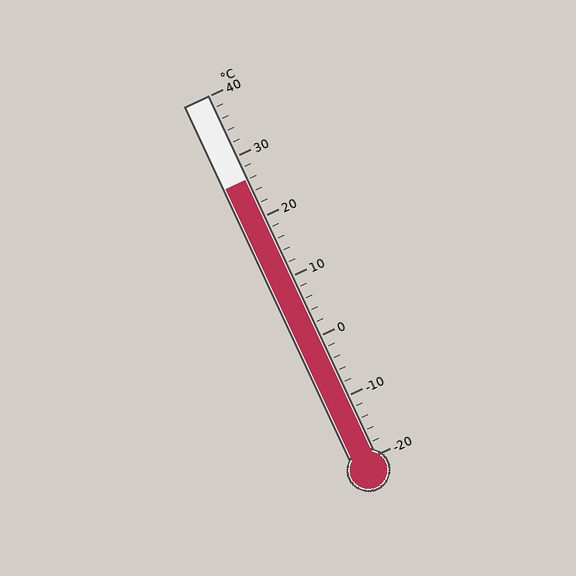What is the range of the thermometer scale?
The thermometer scale ranges from -20°C to 40°C.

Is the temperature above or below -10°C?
The temperature is above -10°C.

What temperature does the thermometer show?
The thermometer shows approximately 26°C.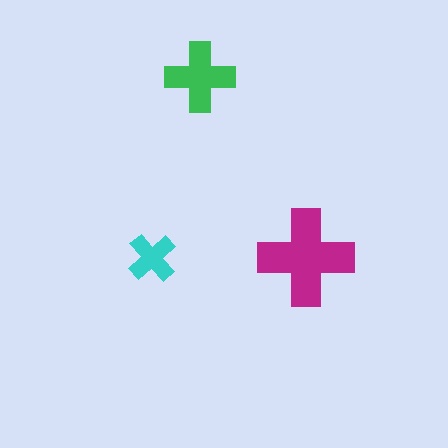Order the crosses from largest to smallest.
the magenta one, the green one, the cyan one.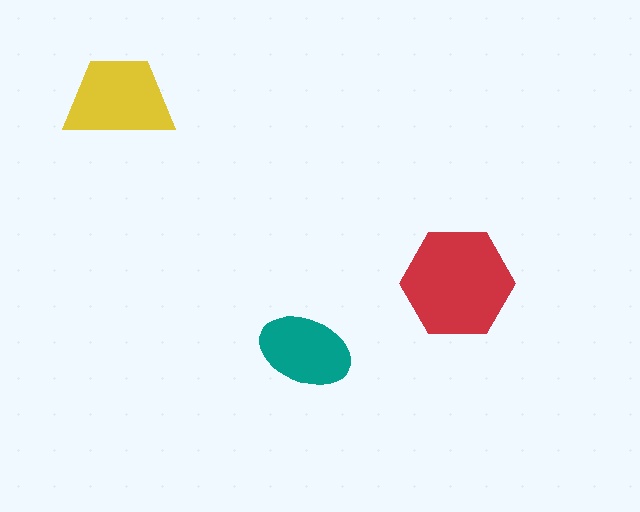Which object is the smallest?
The teal ellipse.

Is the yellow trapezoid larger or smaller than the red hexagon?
Smaller.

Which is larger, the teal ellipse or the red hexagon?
The red hexagon.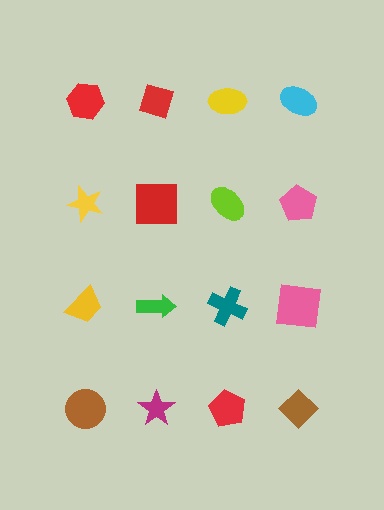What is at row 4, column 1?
A brown circle.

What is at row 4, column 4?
A brown diamond.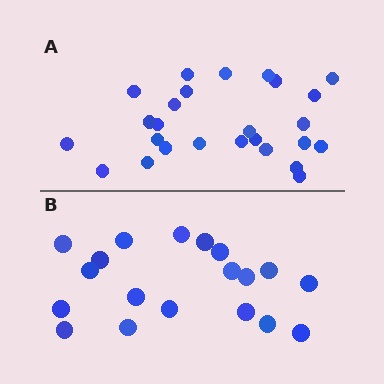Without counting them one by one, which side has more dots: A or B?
Region A (the top region) has more dots.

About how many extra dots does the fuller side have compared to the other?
Region A has roughly 8 or so more dots than region B.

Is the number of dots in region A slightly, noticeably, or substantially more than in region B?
Region A has noticeably more, but not dramatically so. The ratio is roughly 1.4 to 1.